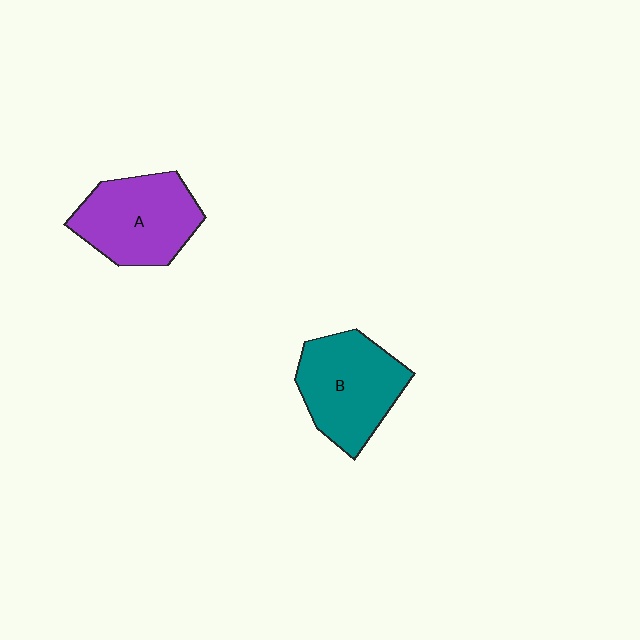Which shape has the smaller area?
Shape A (purple).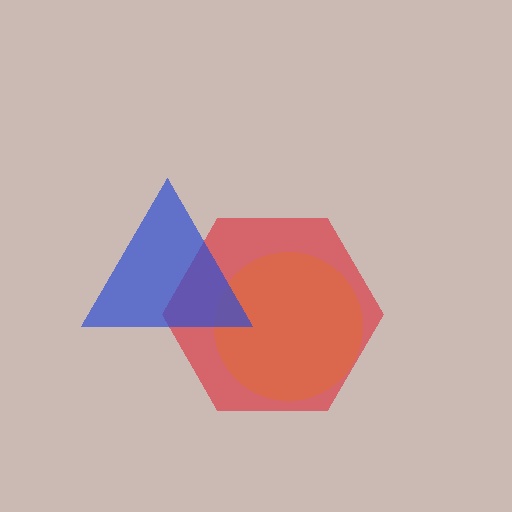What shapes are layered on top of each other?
The layered shapes are: a yellow circle, a red hexagon, a blue triangle.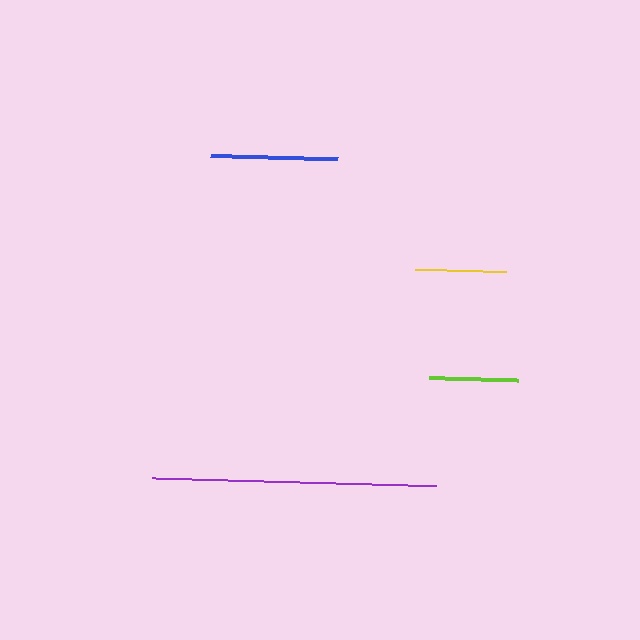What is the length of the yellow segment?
The yellow segment is approximately 91 pixels long.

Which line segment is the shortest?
The lime line is the shortest at approximately 89 pixels.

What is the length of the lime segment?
The lime segment is approximately 89 pixels long.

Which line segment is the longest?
The purple line is the longest at approximately 286 pixels.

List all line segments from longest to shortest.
From longest to shortest: purple, blue, yellow, lime.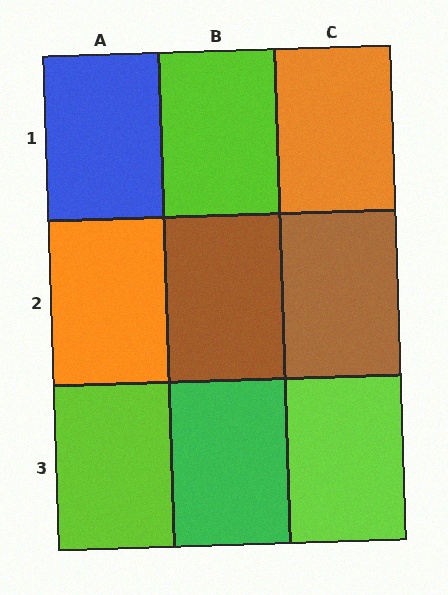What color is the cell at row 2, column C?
Brown.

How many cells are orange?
2 cells are orange.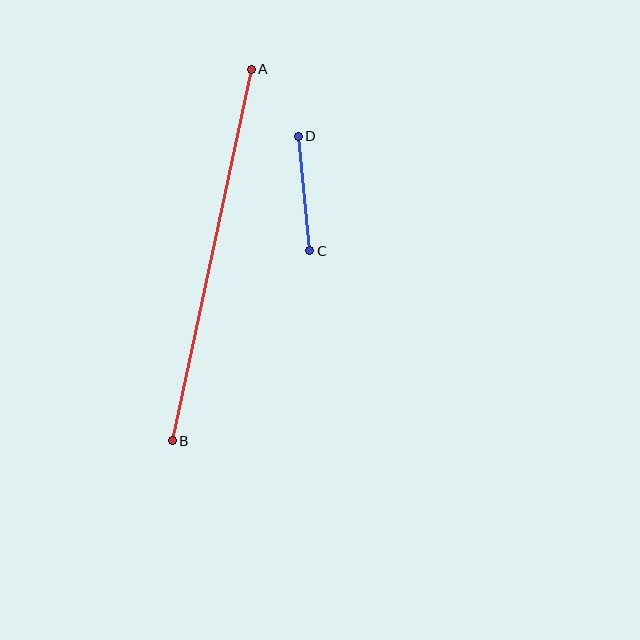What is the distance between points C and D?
The distance is approximately 115 pixels.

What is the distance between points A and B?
The distance is approximately 380 pixels.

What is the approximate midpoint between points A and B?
The midpoint is at approximately (212, 255) pixels.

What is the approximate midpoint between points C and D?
The midpoint is at approximately (304, 193) pixels.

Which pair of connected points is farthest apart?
Points A and B are farthest apart.